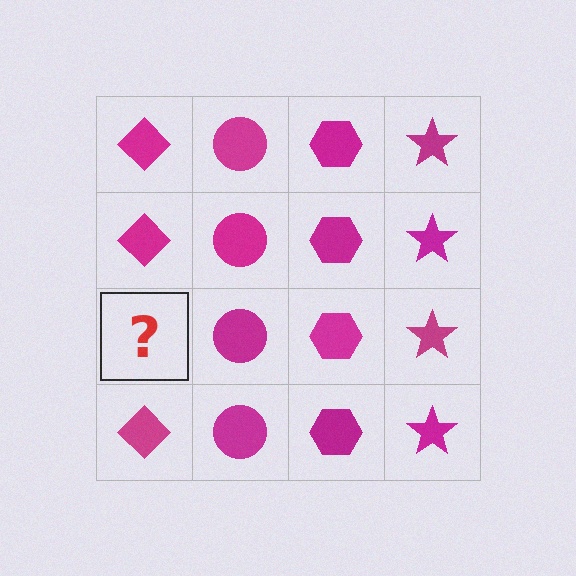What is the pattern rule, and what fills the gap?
The rule is that each column has a consistent shape. The gap should be filled with a magenta diamond.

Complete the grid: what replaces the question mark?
The question mark should be replaced with a magenta diamond.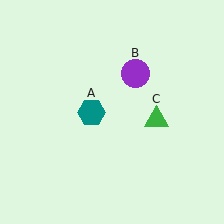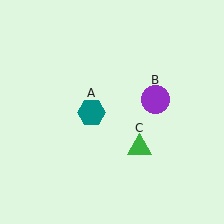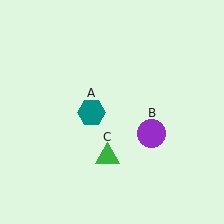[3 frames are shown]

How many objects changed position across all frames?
2 objects changed position: purple circle (object B), green triangle (object C).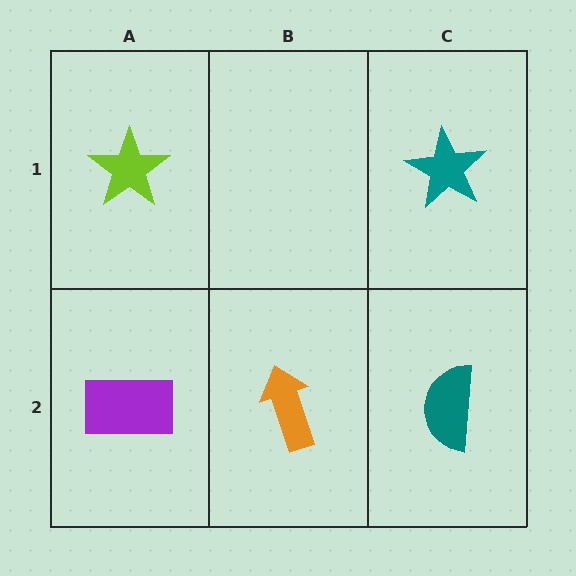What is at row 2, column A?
A purple rectangle.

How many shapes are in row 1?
2 shapes.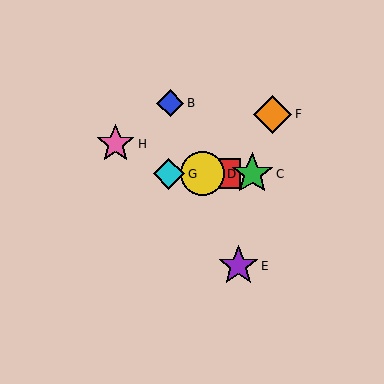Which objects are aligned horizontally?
Objects A, C, D, G are aligned horizontally.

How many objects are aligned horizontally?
4 objects (A, C, D, G) are aligned horizontally.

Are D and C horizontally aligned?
Yes, both are at y≈174.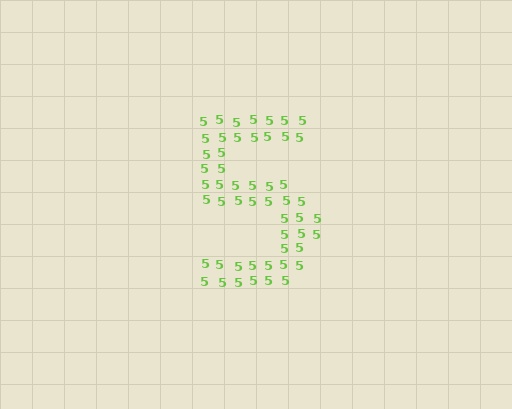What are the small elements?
The small elements are digit 5's.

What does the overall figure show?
The overall figure shows the digit 5.